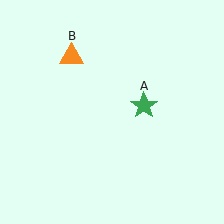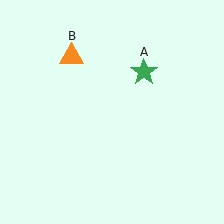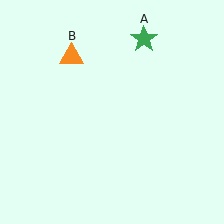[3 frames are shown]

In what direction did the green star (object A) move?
The green star (object A) moved up.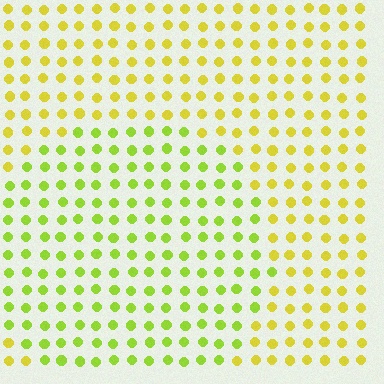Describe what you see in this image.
The image is filled with small yellow elements in a uniform arrangement. A circle-shaped region is visible where the elements are tinted to a slightly different hue, forming a subtle color boundary.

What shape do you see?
I see a circle.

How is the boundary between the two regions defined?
The boundary is defined purely by a slight shift in hue (about 29 degrees). Spacing, size, and orientation are identical on both sides.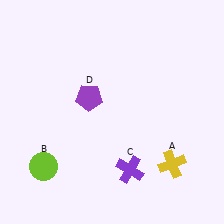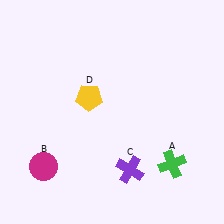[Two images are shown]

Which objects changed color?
A changed from yellow to green. B changed from lime to magenta. D changed from purple to yellow.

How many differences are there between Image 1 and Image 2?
There are 3 differences between the two images.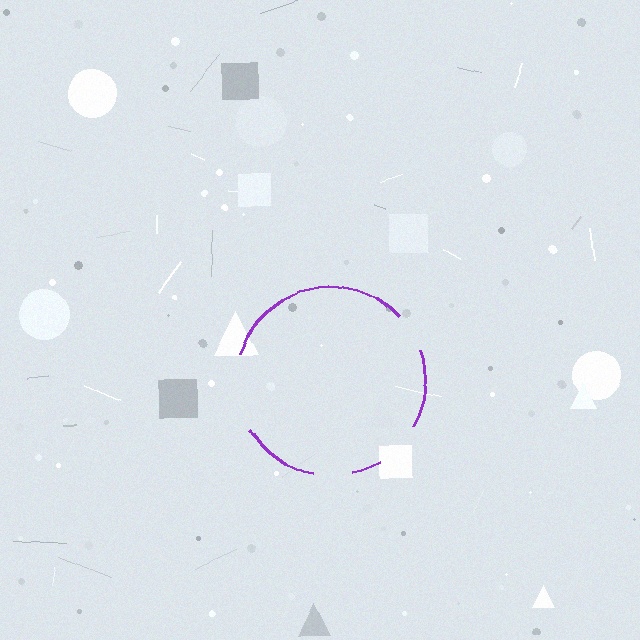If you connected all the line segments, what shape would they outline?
They would outline a circle.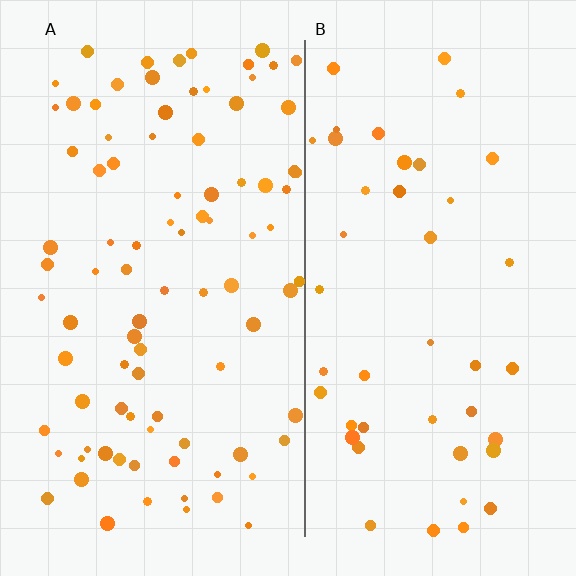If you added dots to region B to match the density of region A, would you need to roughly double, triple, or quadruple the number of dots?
Approximately double.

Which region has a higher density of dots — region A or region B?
A (the left).